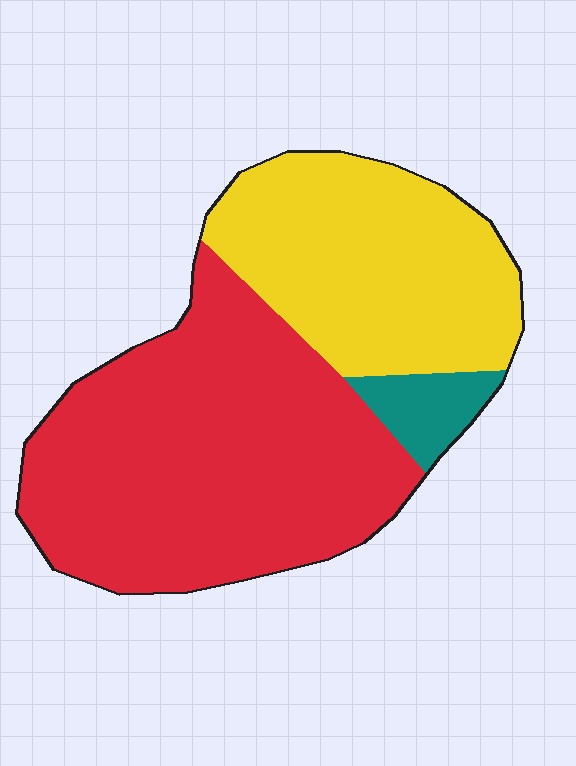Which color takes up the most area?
Red, at roughly 60%.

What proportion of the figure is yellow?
Yellow covers roughly 35% of the figure.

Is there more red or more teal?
Red.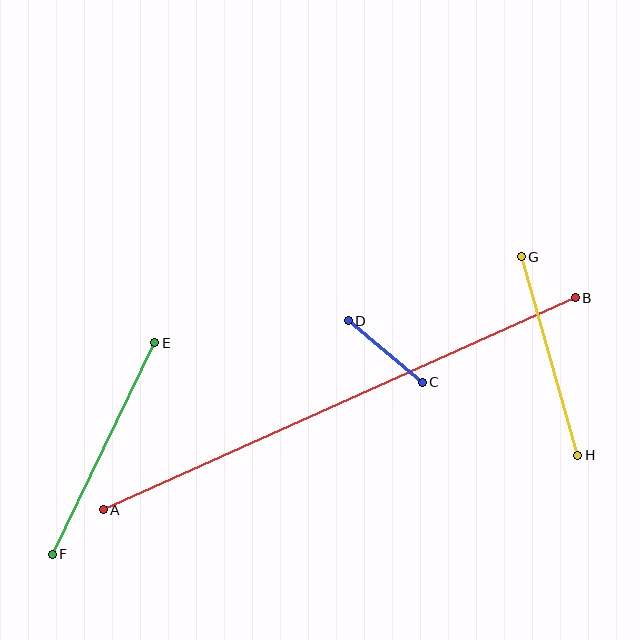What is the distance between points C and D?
The distance is approximately 97 pixels.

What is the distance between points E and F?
The distance is approximately 235 pixels.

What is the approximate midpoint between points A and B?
The midpoint is at approximately (339, 404) pixels.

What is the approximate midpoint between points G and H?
The midpoint is at approximately (550, 356) pixels.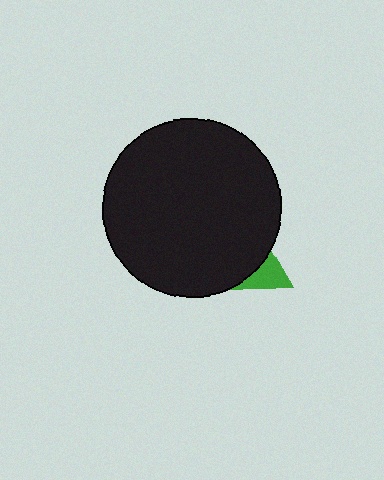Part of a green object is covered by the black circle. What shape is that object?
It is a triangle.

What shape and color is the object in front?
The object in front is a black circle.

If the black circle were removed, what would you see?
You would see the complete green triangle.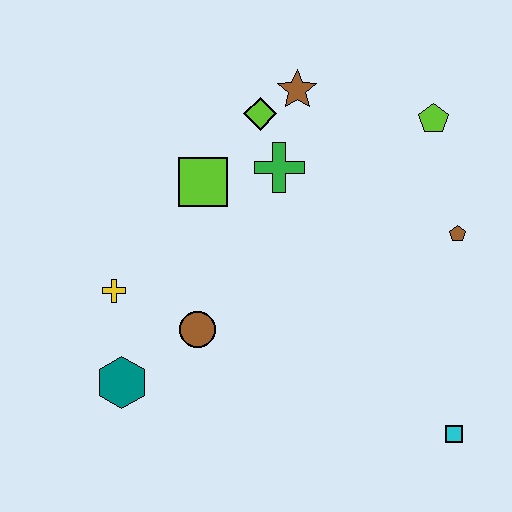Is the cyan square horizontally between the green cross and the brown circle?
No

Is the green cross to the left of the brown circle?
No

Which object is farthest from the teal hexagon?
The lime pentagon is farthest from the teal hexagon.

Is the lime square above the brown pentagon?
Yes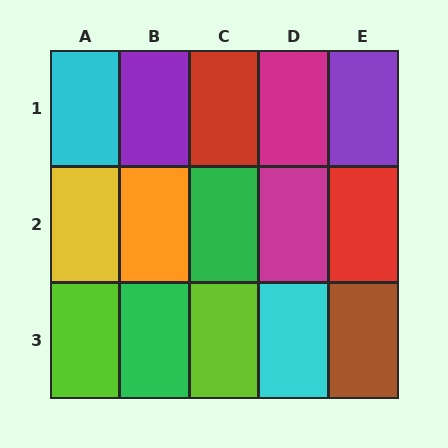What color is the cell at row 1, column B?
Purple.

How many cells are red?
2 cells are red.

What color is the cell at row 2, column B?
Orange.